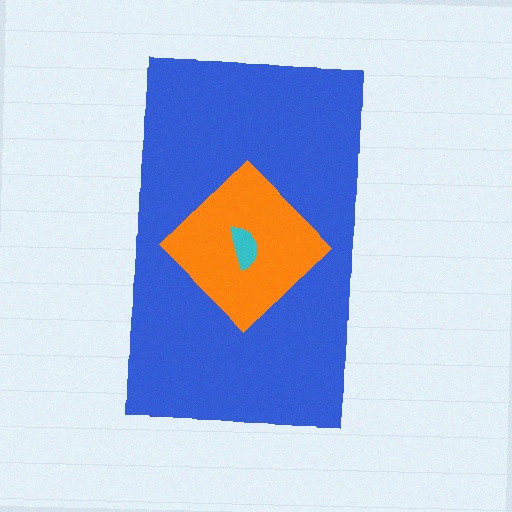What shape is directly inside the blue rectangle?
The orange diamond.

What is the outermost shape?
The blue rectangle.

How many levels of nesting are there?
3.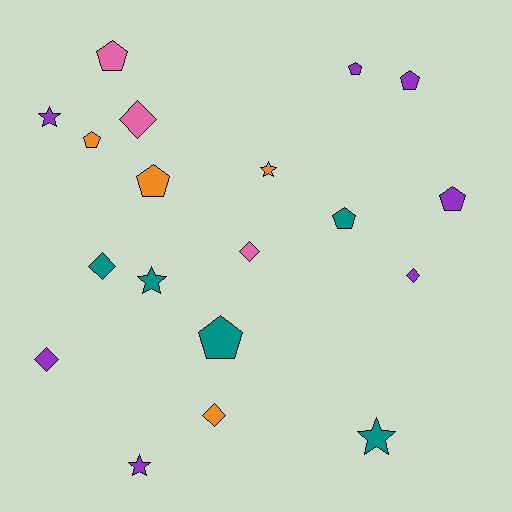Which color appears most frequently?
Purple, with 7 objects.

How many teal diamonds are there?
There is 1 teal diamond.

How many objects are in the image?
There are 19 objects.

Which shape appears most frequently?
Pentagon, with 8 objects.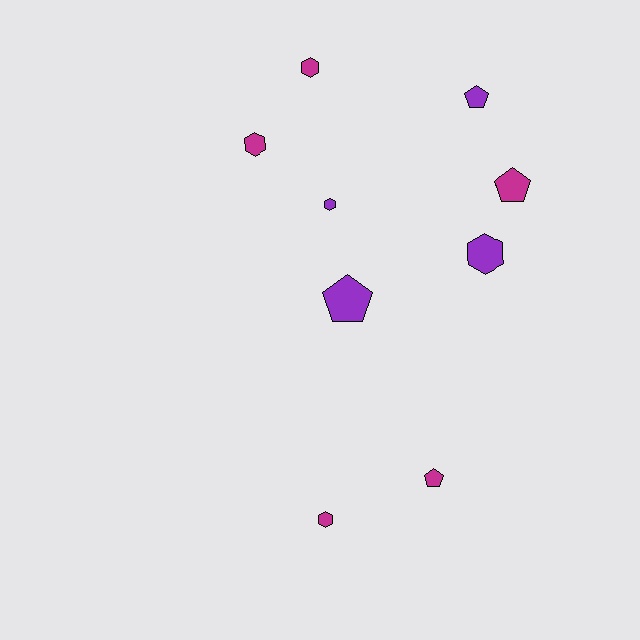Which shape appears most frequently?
Hexagon, with 5 objects.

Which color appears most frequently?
Magenta, with 5 objects.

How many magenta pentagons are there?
There are 2 magenta pentagons.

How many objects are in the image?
There are 9 objects.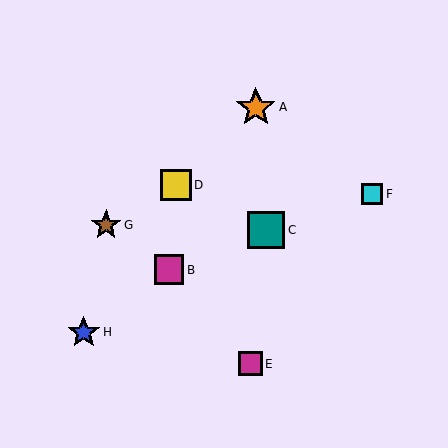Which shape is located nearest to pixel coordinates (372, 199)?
The cyan square (labeled F) at (372, 194) is nearest to that location.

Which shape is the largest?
The orange star (labeled A) is the largest.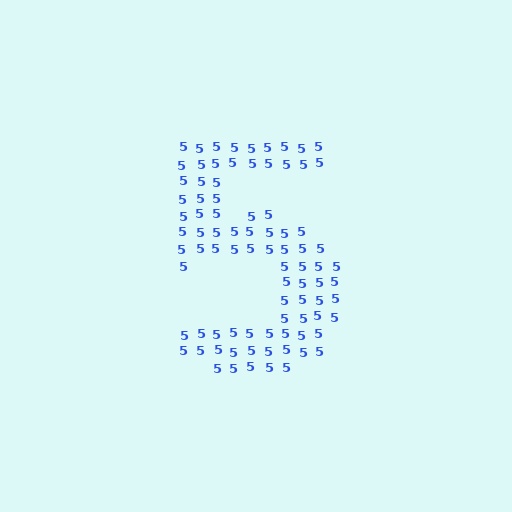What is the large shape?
The large shape is the digit 5.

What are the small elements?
The small elements are digit 5's.